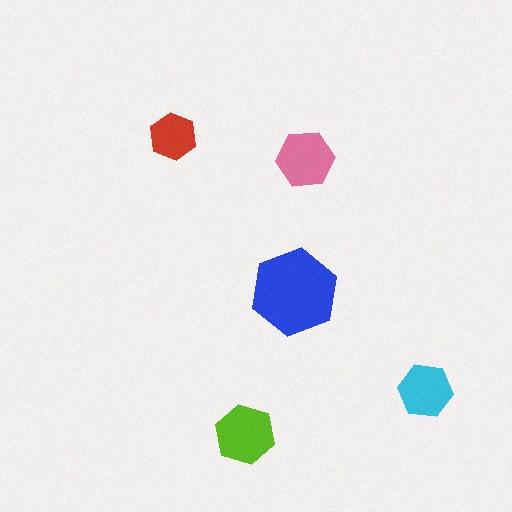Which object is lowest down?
The lime hexagon is bottommost.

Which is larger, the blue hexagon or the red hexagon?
The blue one.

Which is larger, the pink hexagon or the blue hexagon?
The blue one.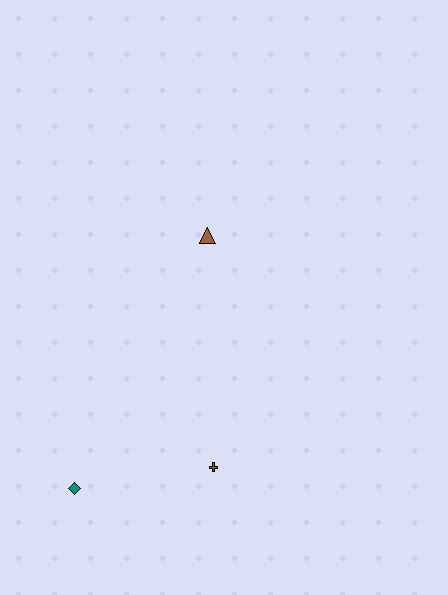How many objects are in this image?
There are 3 objects.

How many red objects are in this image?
There are no red objects.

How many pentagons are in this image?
There are no pentagons.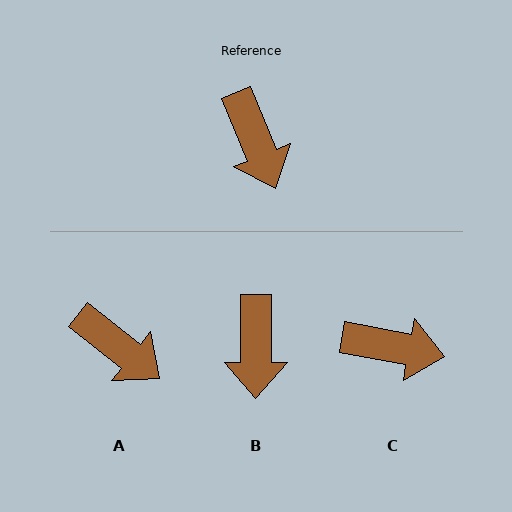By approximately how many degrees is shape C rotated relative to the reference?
Approximately 57 degrees counter-clockwise.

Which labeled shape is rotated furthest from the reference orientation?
C, about 57 degrees away.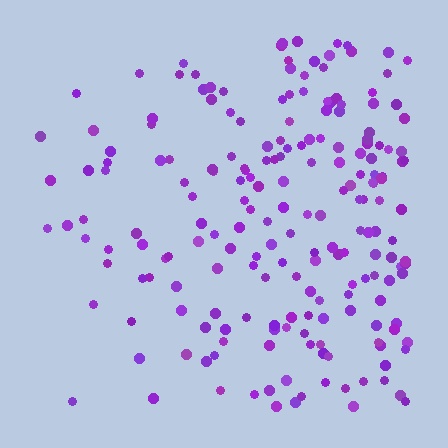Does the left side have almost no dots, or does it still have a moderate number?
Still a moderate number, just noticeably fewer than the right.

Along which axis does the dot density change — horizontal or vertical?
Horizontal.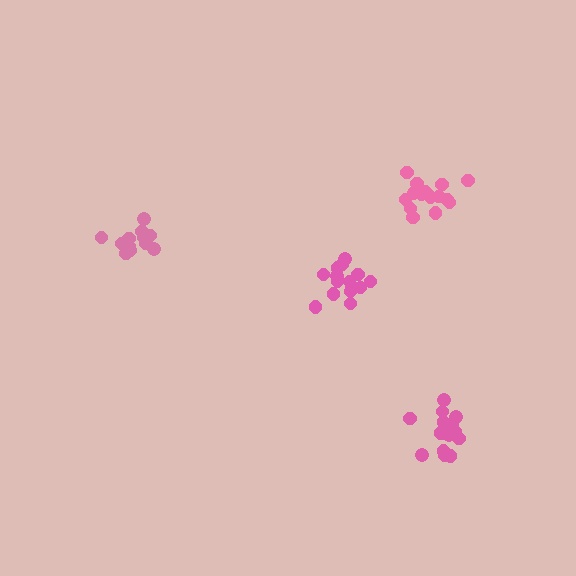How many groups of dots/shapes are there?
There are 4 groups.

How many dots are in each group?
Group 1: 16 dots, Group 2: 16 dots, Group 3: 13 dots, Group 4: 15 dots (60 total).